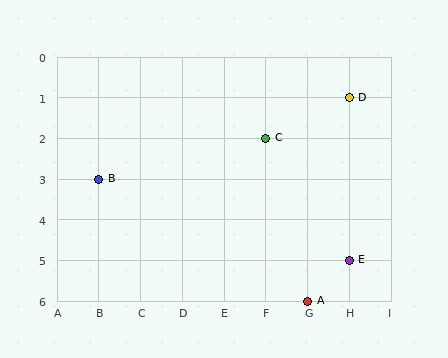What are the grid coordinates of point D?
Point D is at grid coordinates (H, 1).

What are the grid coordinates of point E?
Point E is at grid coordinates (H, 5).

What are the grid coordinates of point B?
Point B is at grid coordinates (B, 3).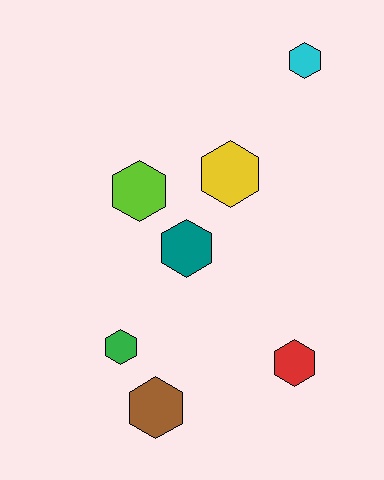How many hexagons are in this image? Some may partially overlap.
There are 7 hexagons.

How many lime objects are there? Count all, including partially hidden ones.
There is 1 lime object.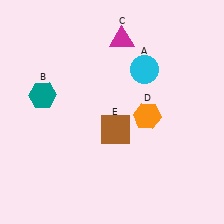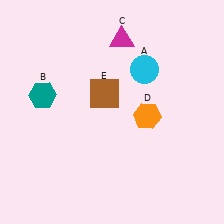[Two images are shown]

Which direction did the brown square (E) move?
The brown square (E) moved up.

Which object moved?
The brown square (E) moved up.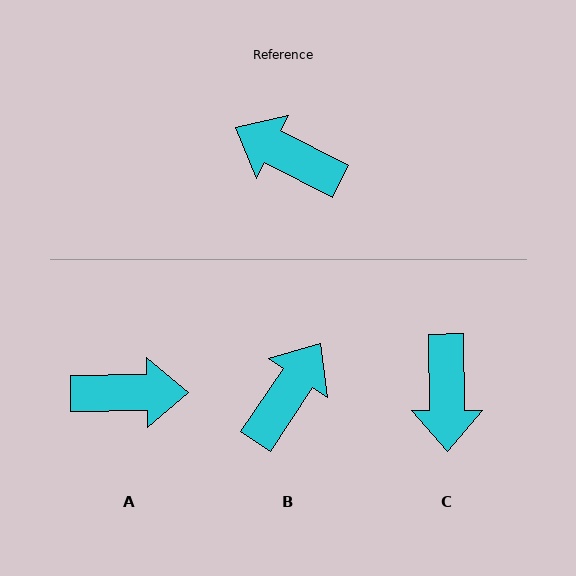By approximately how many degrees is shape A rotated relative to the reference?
Approximately 152 degrees clockwise.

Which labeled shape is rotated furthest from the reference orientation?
A, about 152 degrees away.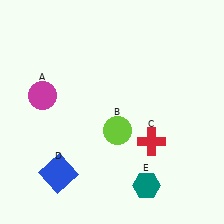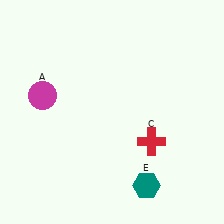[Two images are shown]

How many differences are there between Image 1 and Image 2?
There are 2 differences between the two images.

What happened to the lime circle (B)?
The lime circle (B) was removed in Image 2. It was in the bottom-right area of Image 1.